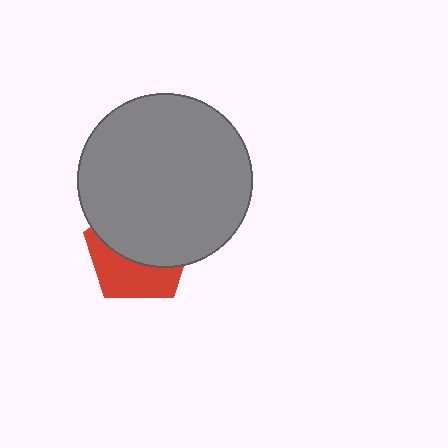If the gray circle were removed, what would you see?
You would see the complete red pentagon.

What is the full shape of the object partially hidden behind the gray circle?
The partially hidden object is a red pentagon.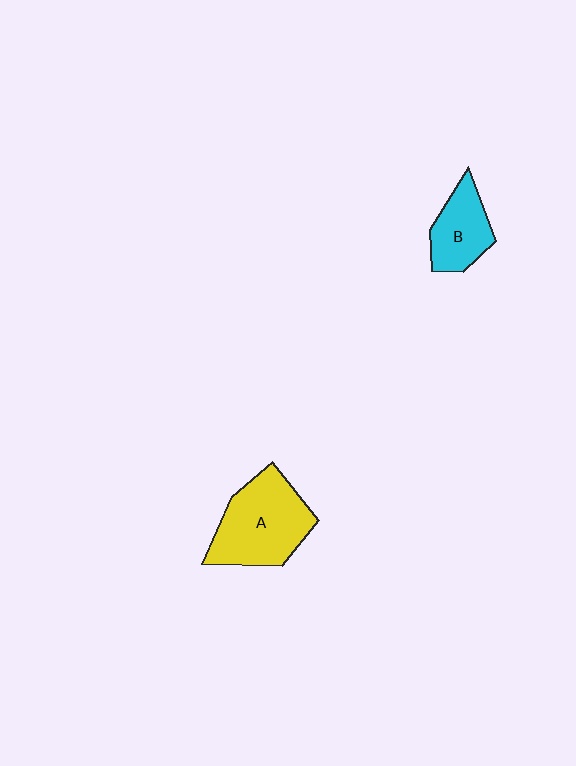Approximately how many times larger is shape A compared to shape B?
Approximately 1.7 times.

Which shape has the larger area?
Shape A (yellow).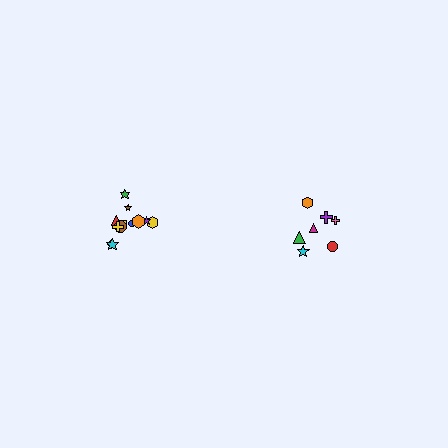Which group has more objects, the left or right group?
The left group.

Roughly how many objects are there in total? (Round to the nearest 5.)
Roughly 20 objects in total.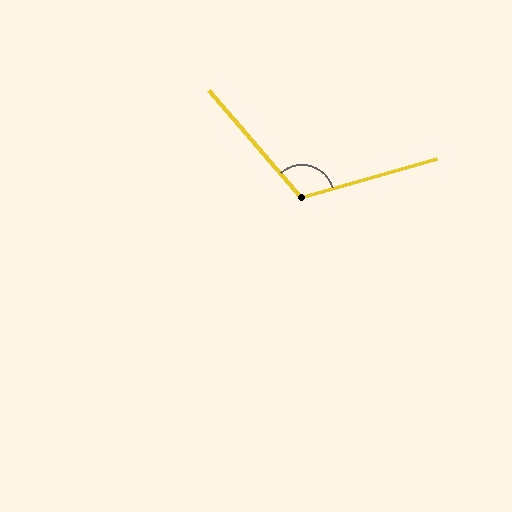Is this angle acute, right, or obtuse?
It is obtuse.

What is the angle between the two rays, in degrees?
Approximately 115 degrees.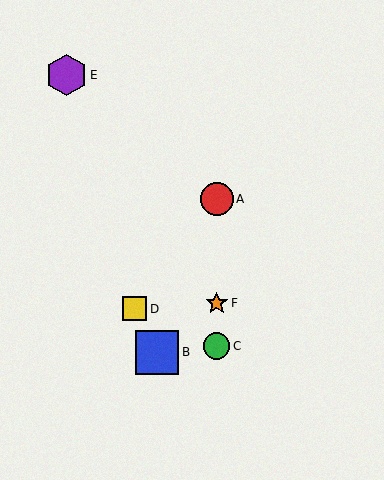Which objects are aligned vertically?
Objects A, C, F are aligned vertically.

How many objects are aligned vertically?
3 objects (A, C, F) are aligned vertically.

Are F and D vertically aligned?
No, F is at x≈217 and D is at x≈134.